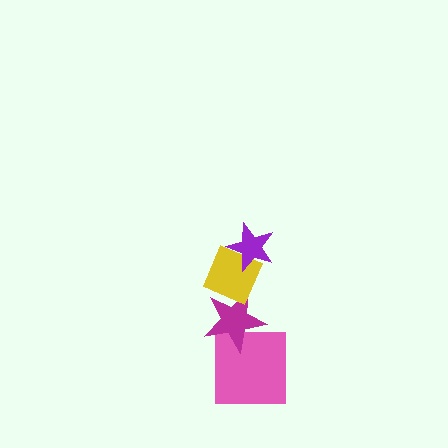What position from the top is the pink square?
The pink square is 4th from the top.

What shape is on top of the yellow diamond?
The purple star is on top of the yellow diamond.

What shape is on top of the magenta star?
The yellow diamond is on top of the magenta star.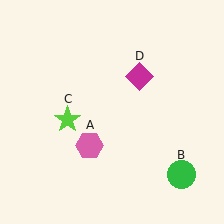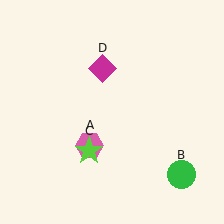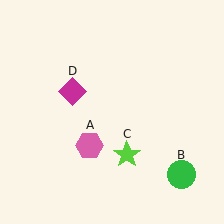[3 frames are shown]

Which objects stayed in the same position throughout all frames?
Pink hexagon (object A) and green circle (object B) remained stationary.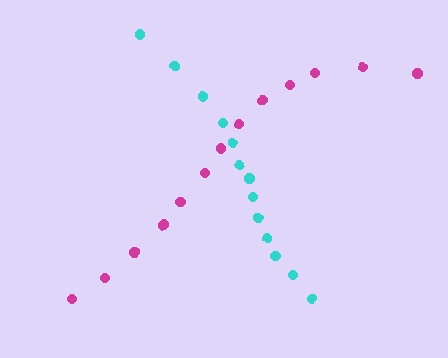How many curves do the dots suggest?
There are 2 distinct paths.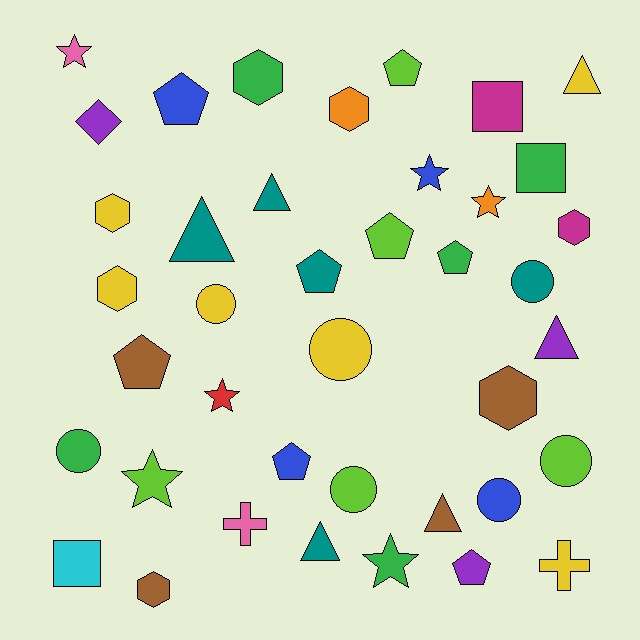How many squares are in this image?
There are 3 squares.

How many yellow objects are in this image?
There are 6 yellow objects.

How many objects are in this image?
There are 40 objects.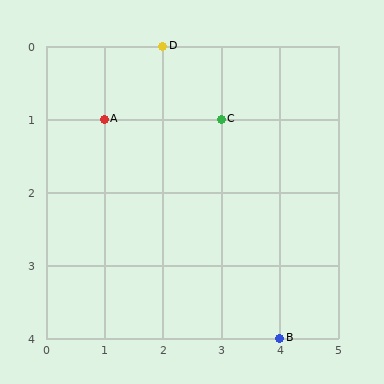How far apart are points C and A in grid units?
Points C and A are 2 columns apart.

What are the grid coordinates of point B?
Point B is at grid coordinates (4, 4).